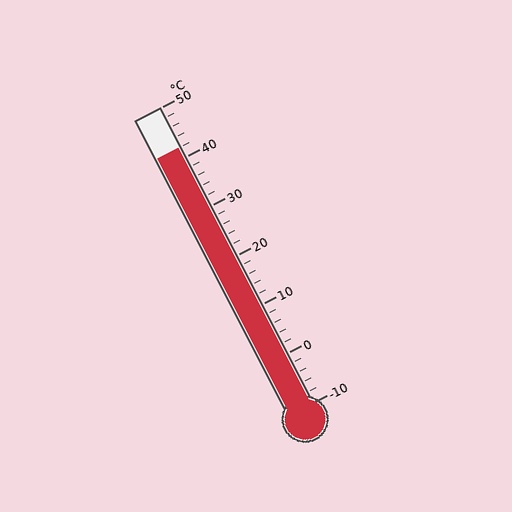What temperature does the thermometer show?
The thermometer shows approximately 42°C.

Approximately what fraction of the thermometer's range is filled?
The thermometer is filled to approximately 85% of its range.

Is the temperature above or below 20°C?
The temperature is above 20°C.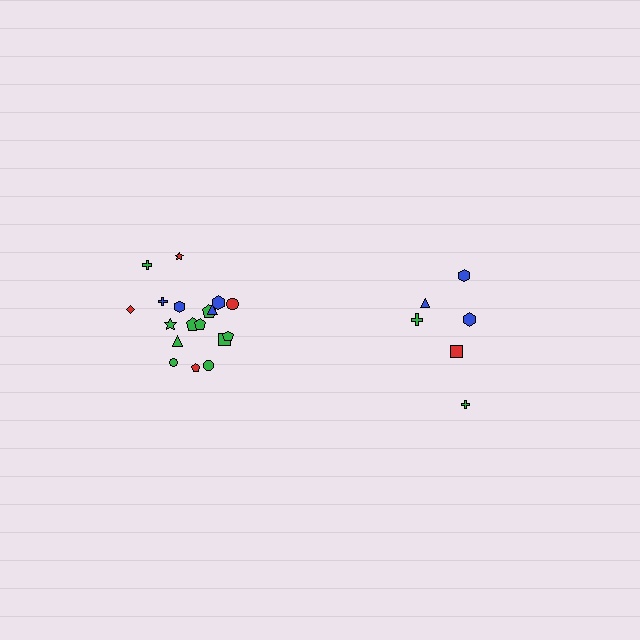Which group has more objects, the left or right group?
The left group.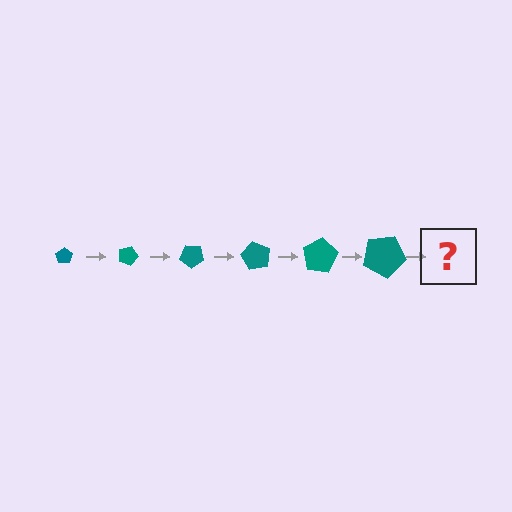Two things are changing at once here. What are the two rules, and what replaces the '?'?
The two rules are that the pentagon grows larger each step and it rotates 20 degrees each step. The '?' should be a pentagon, larger than the previous one and rotated 120 degrees from the start.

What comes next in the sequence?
The next element should be a pentagon, larger than the previous one and rotated 120 degrees from the start.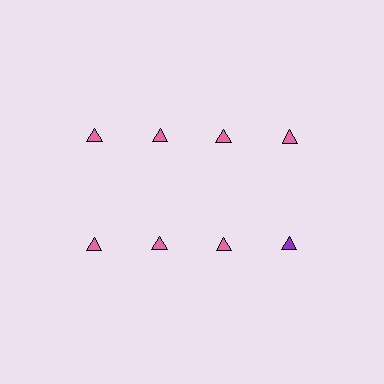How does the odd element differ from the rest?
It has a different color: purple instead of pink.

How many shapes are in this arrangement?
There are 8 shapes arranged in a grid pattern.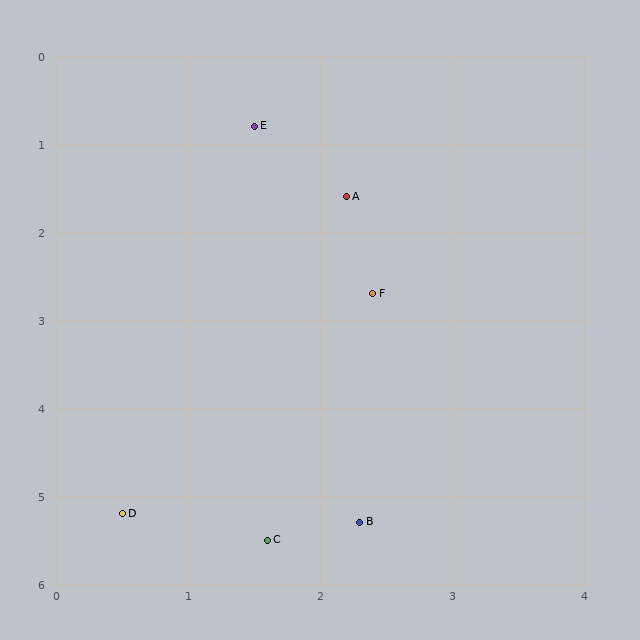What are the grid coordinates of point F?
Point F is at approximately (2.4, 2.7).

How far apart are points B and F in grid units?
Points B and F are about 2.6 grid units apart.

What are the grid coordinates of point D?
Point D is at approximately (0.5, 5.2).